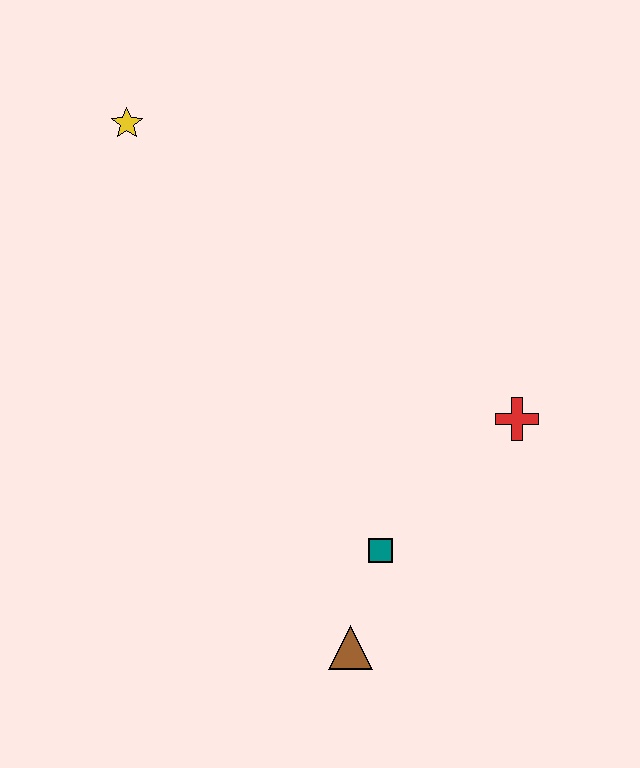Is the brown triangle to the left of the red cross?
Yes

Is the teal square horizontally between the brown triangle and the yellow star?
No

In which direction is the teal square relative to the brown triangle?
The teal square is above the brown triangle.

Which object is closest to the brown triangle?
The teal square is closest to the brown triangle.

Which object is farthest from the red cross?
The yellow star is farthest from the red cross.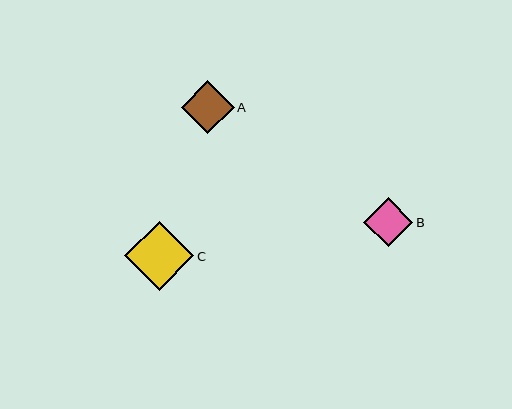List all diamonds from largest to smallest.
From largest to smallest: C, A, B.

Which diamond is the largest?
Diamond C is the largest with a size of approximately 69 pixels.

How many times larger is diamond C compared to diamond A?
Diamond C is approximately 1.3 times the size of diamond A.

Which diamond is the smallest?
Diamond B is the smallest with a size of approximately 49 pixels.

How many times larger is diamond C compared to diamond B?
Diamond C is approximately 1.4 times the size of diamond B.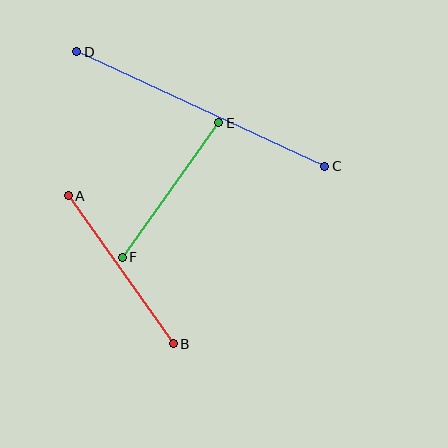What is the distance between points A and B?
The distance is approximately 182 pixels.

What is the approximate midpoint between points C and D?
The midpoint is at approximately (201, 109) pixels.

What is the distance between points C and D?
The distance is approximately 273 pixels.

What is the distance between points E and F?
The distance is approximately 166 pixels.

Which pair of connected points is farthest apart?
Points C and D are farthest apart.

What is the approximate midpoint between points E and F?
The midpoint is at approximately (170, 190) pixels.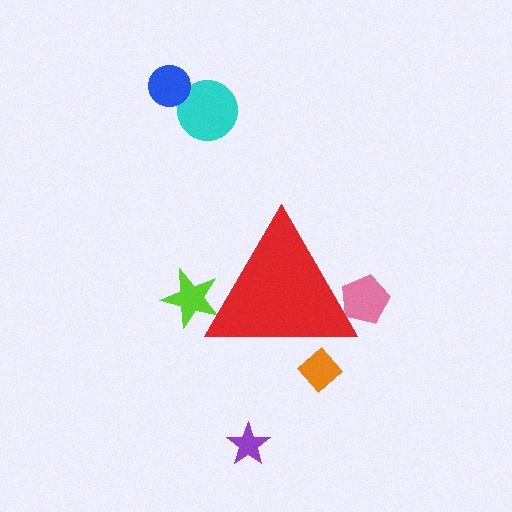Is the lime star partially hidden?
Yes, the lime star is partially hidden behind the red triangle.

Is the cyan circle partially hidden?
No, the cyan circle is fully visible.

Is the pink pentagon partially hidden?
Yes, the pink pentagon is partially hidden behind the red triangle.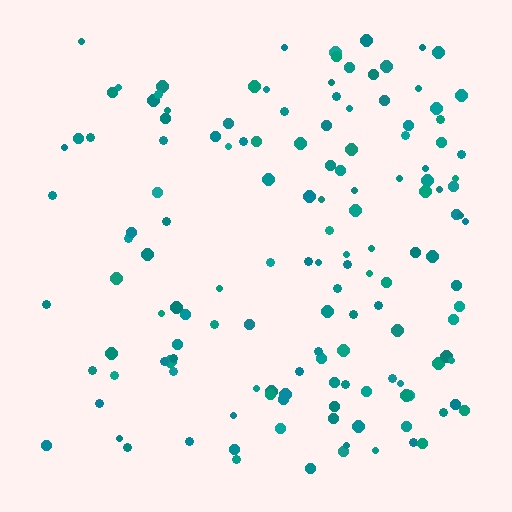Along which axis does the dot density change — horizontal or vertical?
Horizontal.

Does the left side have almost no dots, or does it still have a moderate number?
Still a moderate number, just noticeably fewer than the right.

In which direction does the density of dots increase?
From left to right, with the right side densest.